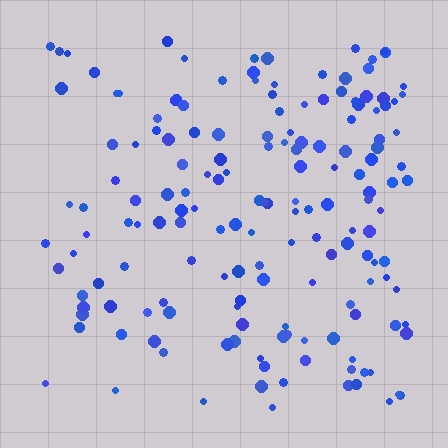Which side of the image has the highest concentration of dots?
The right.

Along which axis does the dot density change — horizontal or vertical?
Horizontal.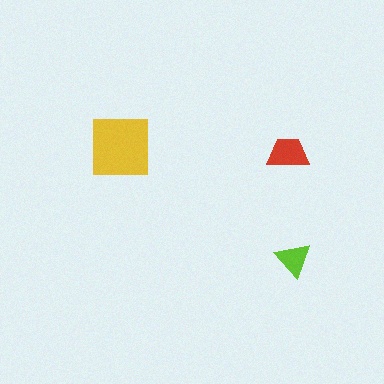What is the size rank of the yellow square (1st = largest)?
1st.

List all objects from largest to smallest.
The yellow square, the red trapezoid, the lime triangle.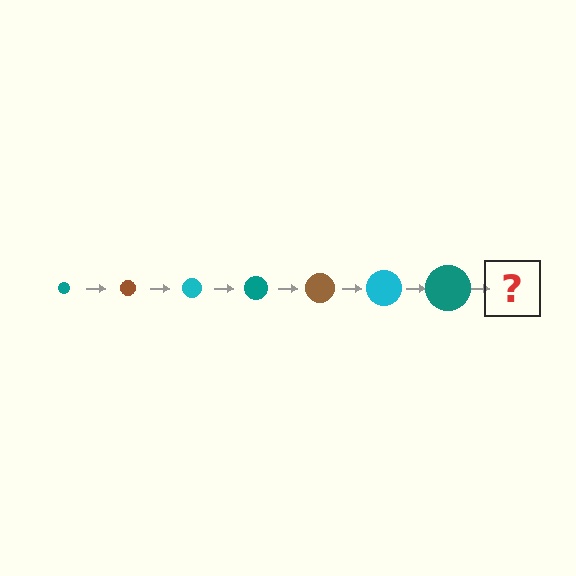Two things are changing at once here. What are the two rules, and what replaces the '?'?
The two rules are that the circle grows larger each step and the color cycles through teal, brown, and cyan. The '?' should be a brown circle, larger than the previous one.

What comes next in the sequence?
The next element should be a brown circle, larger than the previous one.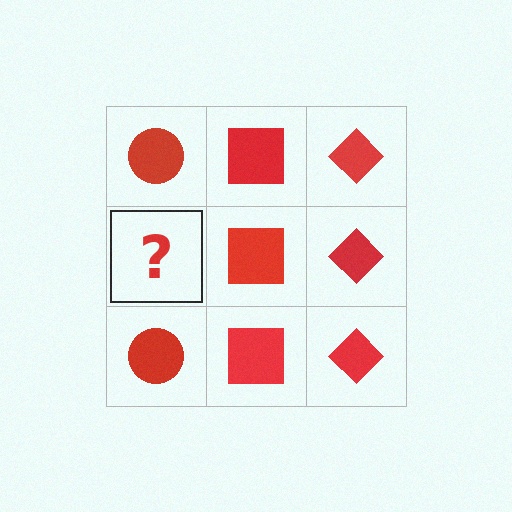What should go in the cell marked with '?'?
The missing cell should contain a red circle.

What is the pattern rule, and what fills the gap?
The rule is that each column has a consistent shape. The gap should be filled with a red circle.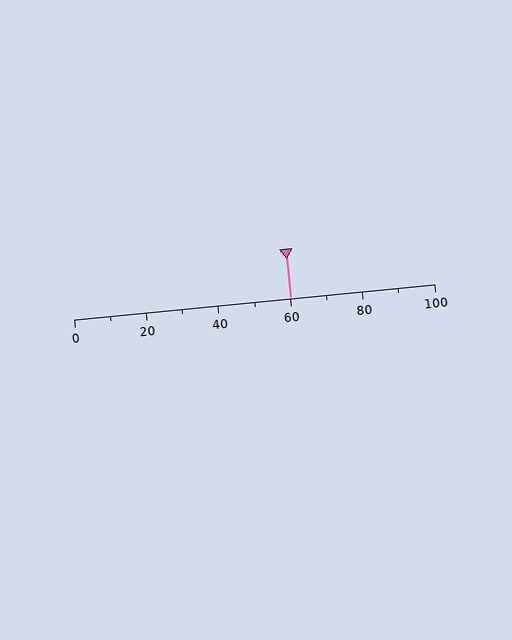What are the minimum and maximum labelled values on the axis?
The axis runs from 0 to 100.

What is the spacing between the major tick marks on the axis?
The major ticks are spaced 20 apart.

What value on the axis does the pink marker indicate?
The marker indicates approximately 60.